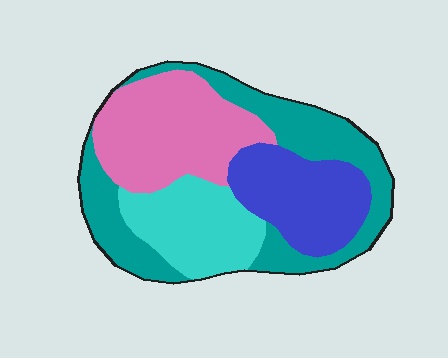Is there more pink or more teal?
Teal.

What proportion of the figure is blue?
Blue covers about 20% of the figure.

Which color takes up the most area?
Teal, at roughly 30%.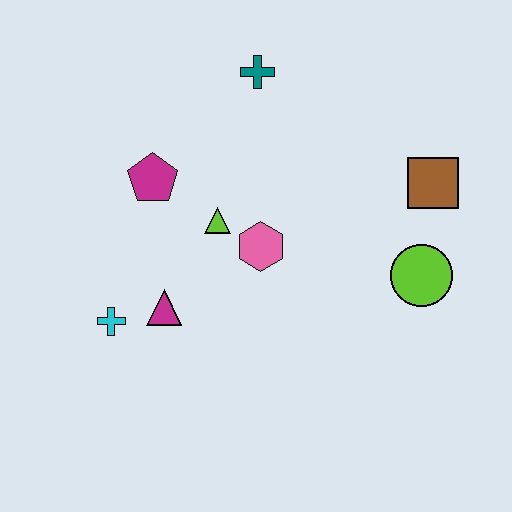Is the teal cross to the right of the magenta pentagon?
Yes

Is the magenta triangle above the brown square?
No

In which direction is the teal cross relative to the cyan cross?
The teal cross is above the cyan cross.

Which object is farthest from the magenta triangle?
The brown square is farthest from the magenta triangle.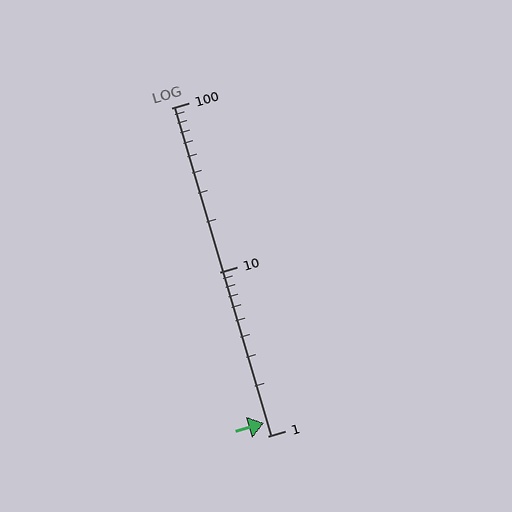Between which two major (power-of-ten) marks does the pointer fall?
The pointer is between 1 and 10.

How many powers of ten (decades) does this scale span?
The scale spans 2 decades, from 1 to 100.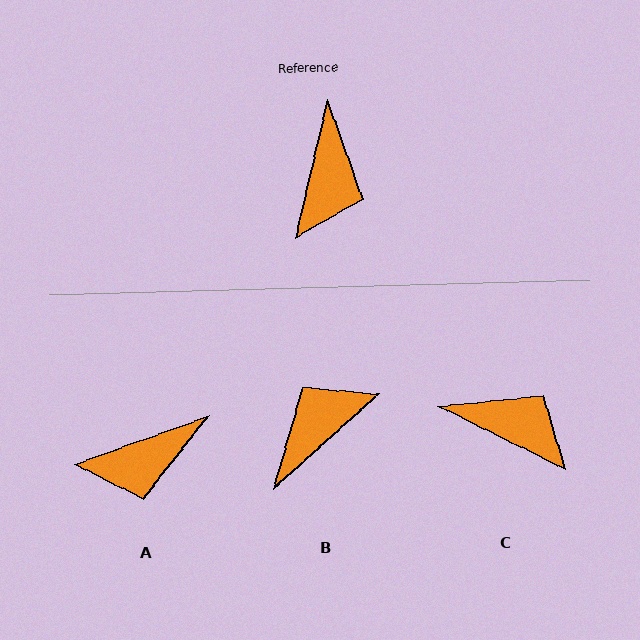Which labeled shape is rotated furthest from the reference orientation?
B, about 145 degrees away.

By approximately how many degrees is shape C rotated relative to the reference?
Approximately 77 degrees counter-clockwise.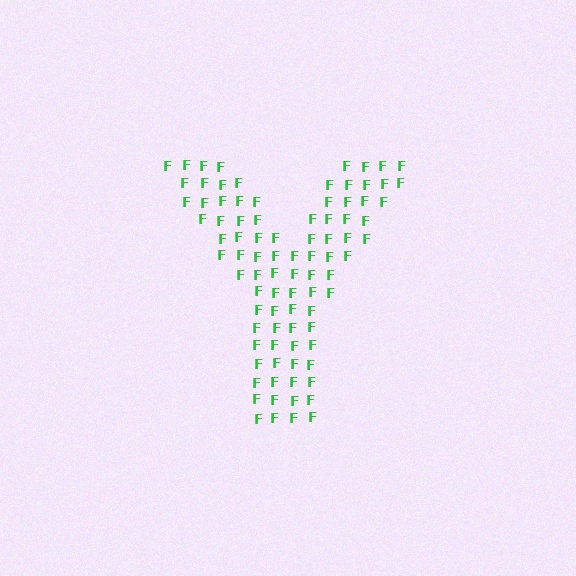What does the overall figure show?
The overall figure shows the letter Y.